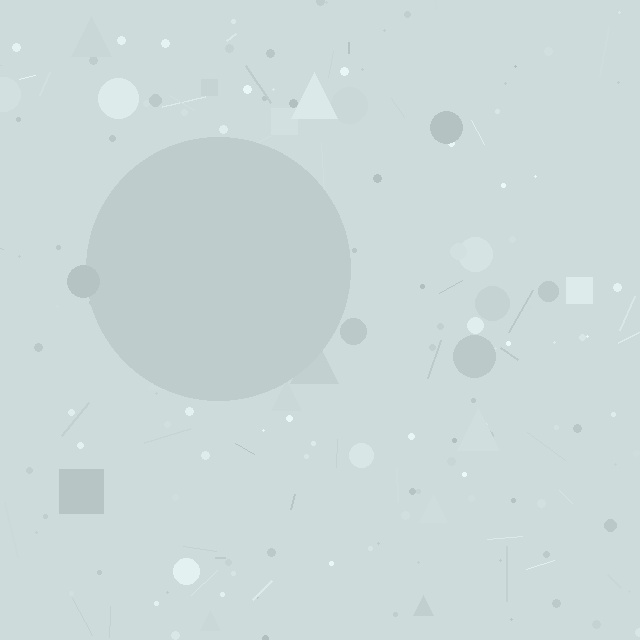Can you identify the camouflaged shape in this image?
The camouflaged shape is a circle.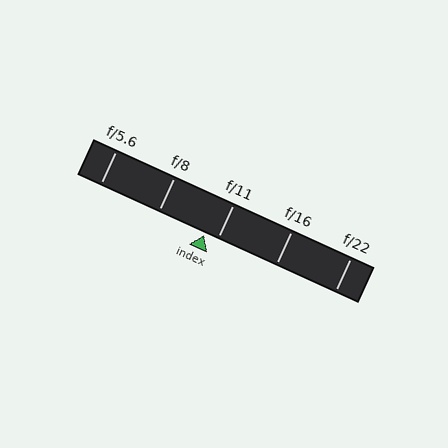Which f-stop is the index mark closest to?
The index mark is closest to f/11.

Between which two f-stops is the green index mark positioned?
The index mark is between f/8 and f/11.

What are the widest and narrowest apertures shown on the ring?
The widest aperture shown is f/5.6 and the narrowest is f/22.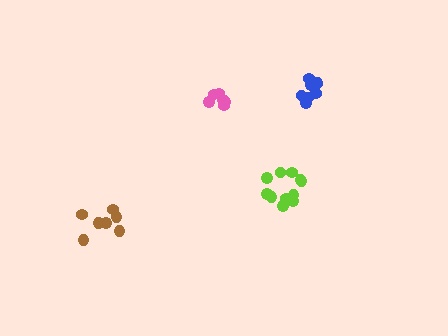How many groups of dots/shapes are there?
There are 4 groups.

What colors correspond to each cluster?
The clusters are colored: blue, brown, lime, pink.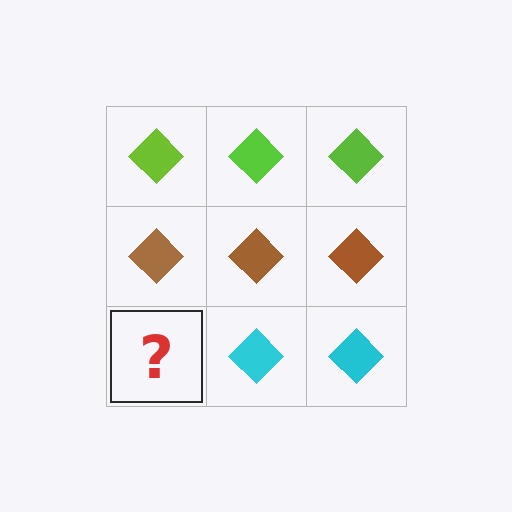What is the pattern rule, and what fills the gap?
The rule is that each row has a consistent color. The gap should be filled with a cyan diamond.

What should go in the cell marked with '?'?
The missing cell should contain a cyan diamond.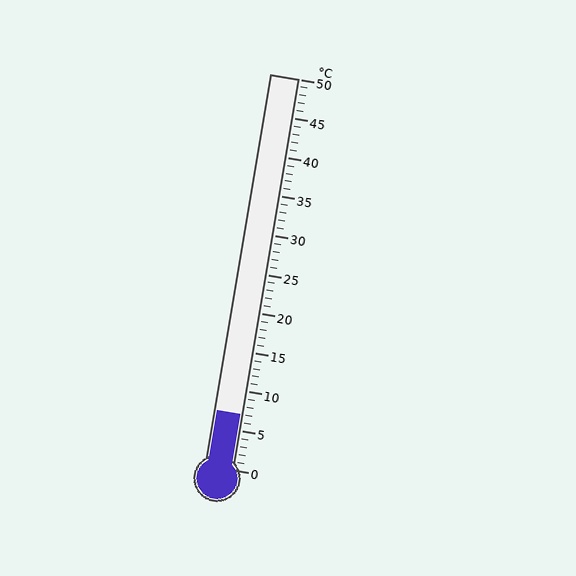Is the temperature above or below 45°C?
The temperature is below 45°C.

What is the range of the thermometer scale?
The thermometer scale ranges from 0°C to 50°C.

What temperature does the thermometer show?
The thermometer shows approximately 7°C.